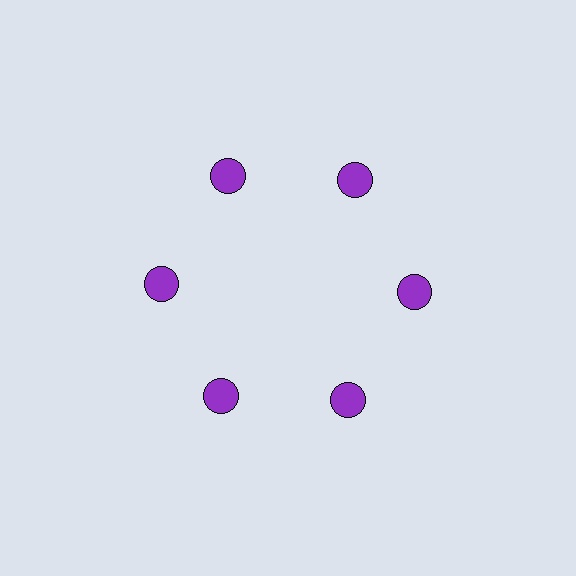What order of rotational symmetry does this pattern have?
This pattern has 6-fold rotational symmetry.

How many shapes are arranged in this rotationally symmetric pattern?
There are 6 shapes, arranged in 6 groups of 1.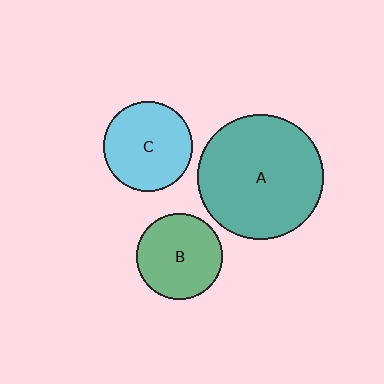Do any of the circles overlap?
No, none of the circles overlap.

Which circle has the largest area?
Circle A (teal).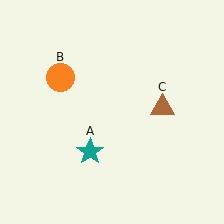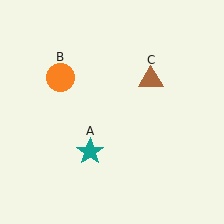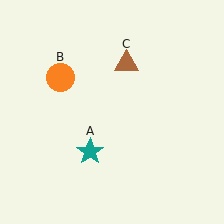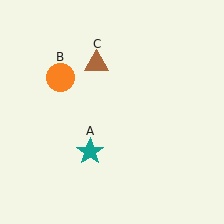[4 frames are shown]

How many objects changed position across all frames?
1 object changed position: brown triangle (object C).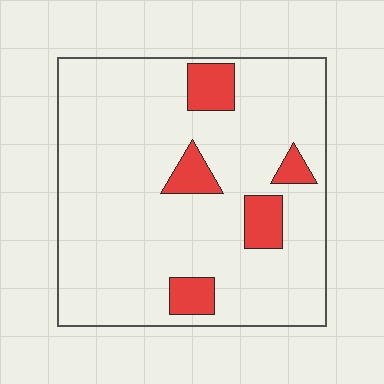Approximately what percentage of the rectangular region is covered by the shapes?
Approximately 10%.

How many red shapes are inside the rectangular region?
5.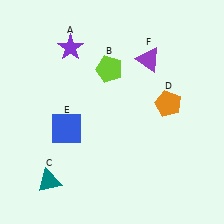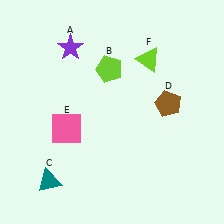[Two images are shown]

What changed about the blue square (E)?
In Image 1, E is blue. In Image 2, it changed to pink.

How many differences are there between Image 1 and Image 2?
There are 3 differences between the two images.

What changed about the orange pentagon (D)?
In Image 1, D is orange. In Image 2, it changed to brown.